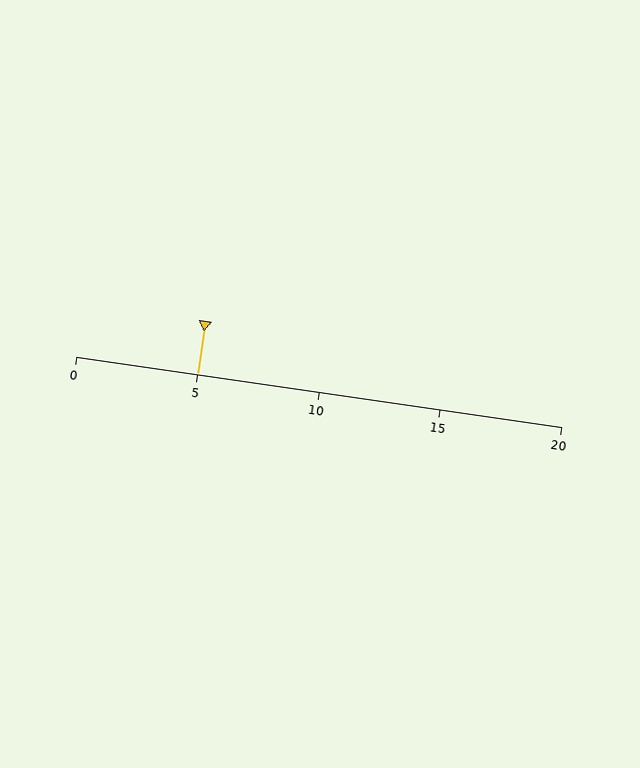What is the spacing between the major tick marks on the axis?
The major ticks are spaced 5 apart.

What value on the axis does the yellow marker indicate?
The marker indicates approximately 5.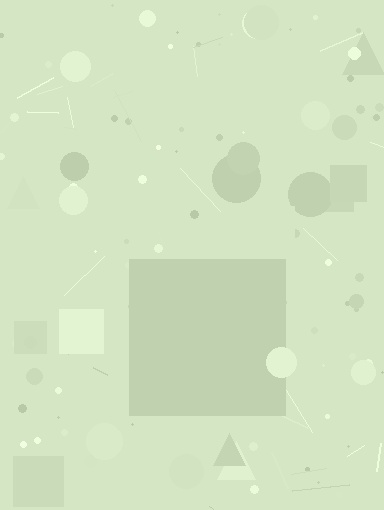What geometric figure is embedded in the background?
A square is embedded in the background.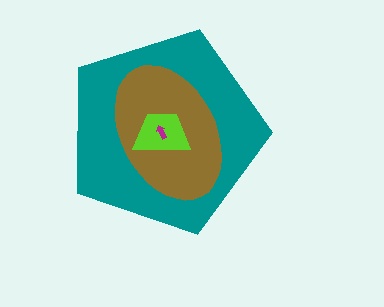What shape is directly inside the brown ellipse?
The lime trapezoid.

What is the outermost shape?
The teal pentagon.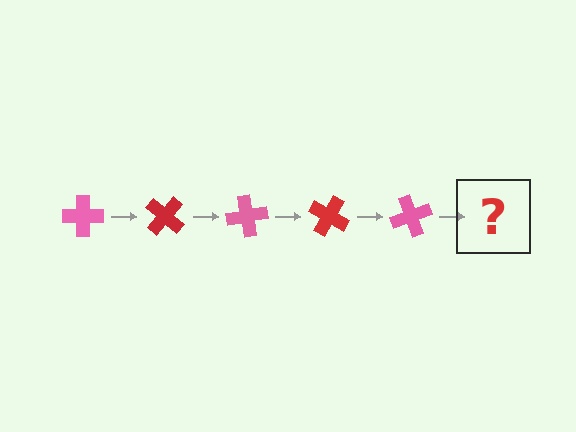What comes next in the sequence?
The next element should be a red cross, rotated 200 degrees from the start.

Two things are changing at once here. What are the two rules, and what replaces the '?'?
The two rules are that it rotates 40 degrees each step and the color cycles through pink and red. The '?' should be a red cross, rotated 200 degrees from the start.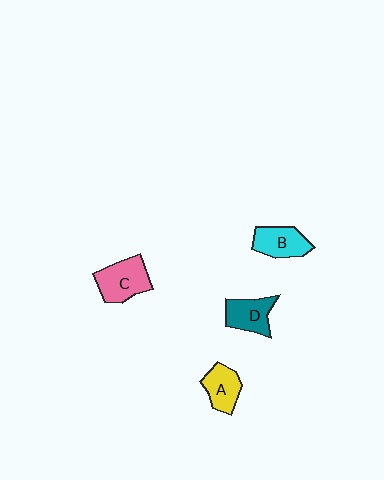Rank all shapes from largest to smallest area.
From largest to smallest: C (pink), B (cyan), D (teal), A (yellow).